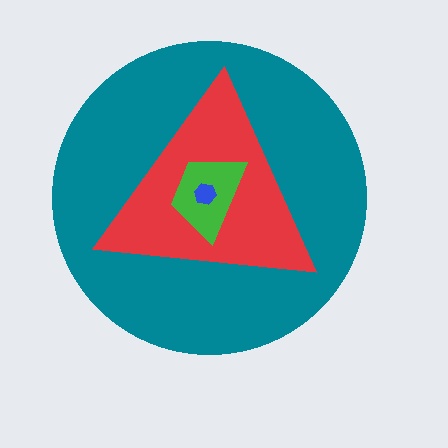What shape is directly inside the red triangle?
The green trapezoid.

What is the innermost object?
The blue hexagon.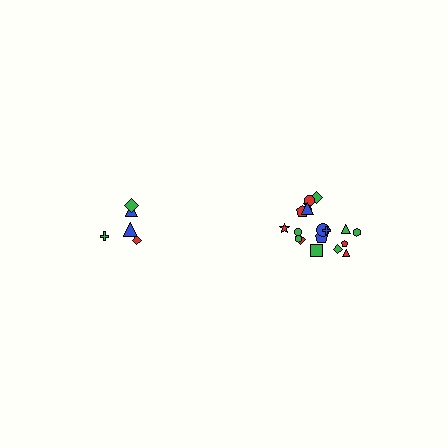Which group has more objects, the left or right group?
The right group.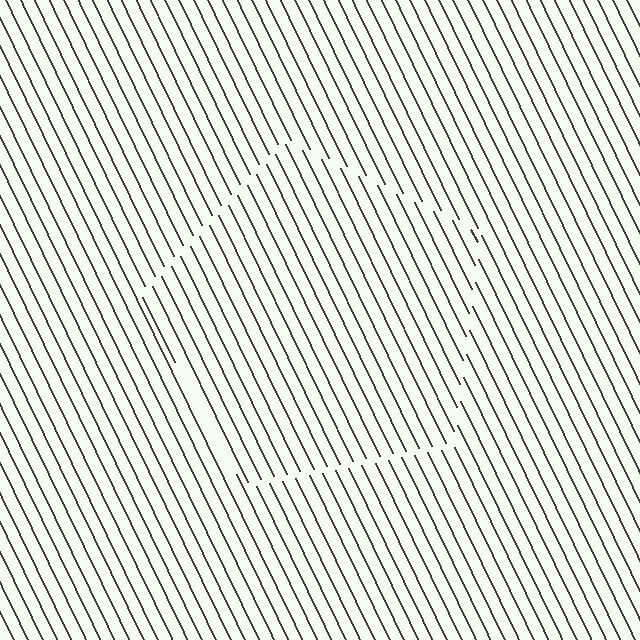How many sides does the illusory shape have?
5 sides — the line-ends trace a pentagon.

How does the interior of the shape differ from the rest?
The interior of the shape contains the same grating, shifted by half a period — the contour is defined by the phase discontinuity where line-ends from the inner and outer gratings abut.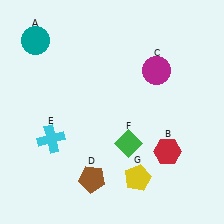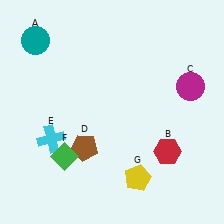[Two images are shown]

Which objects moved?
The objects that moved are: the magenta circle (C), the brown pentagon (D), the green diamond (F).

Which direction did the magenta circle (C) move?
The magenta circle (C) moved right.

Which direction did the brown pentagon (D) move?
The brown pentagon (D) moved up.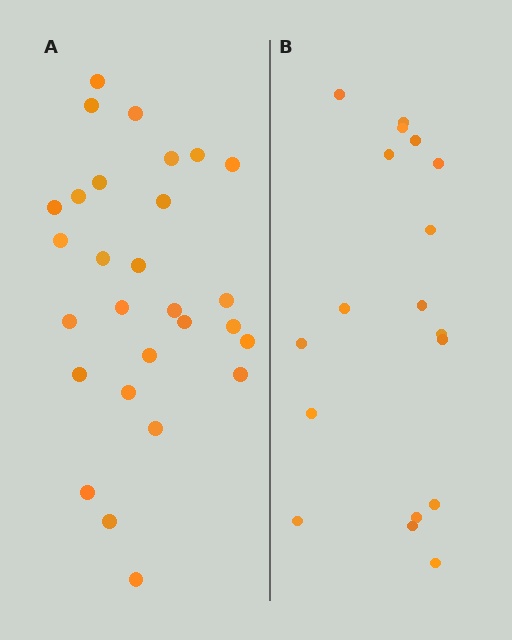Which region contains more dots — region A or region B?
Region A (the left region) has more dots.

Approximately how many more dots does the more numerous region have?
Region A has roughly 10 or so more dots than region B.